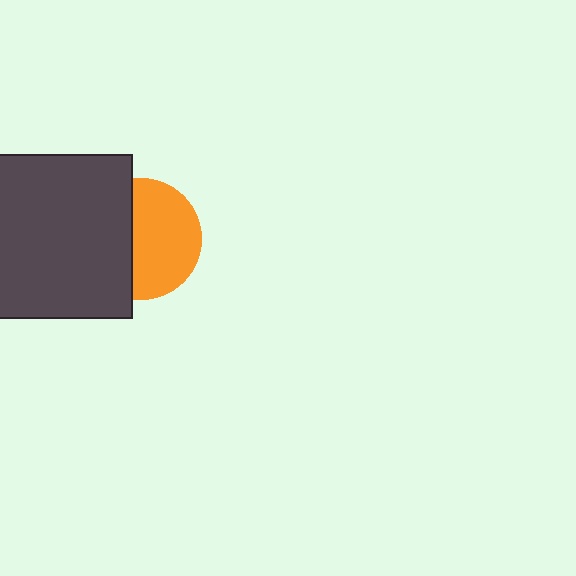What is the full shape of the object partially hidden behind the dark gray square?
The partially hidden object is an orange circle.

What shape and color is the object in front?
The object in front is a dark gray square.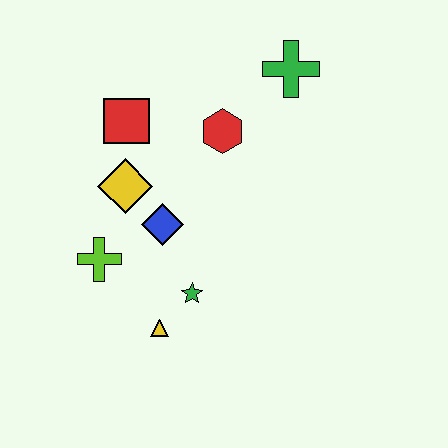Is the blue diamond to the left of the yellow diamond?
No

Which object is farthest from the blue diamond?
The green cross is farthest from the blue diamond.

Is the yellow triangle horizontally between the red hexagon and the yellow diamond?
Yes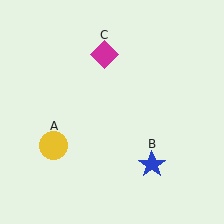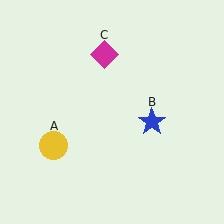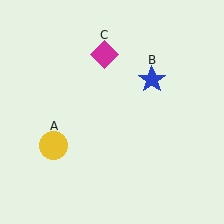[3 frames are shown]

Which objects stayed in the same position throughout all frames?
Yellow circle (object A) and magenta diamond (object C) remained stationary.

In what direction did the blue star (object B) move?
The blue star (object B) moved up.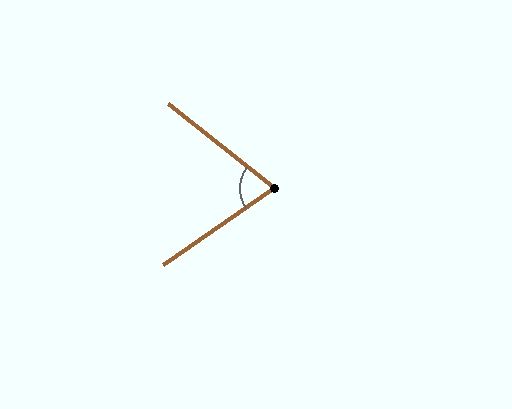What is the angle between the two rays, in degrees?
Approximately 73 degrees.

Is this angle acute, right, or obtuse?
It is acute.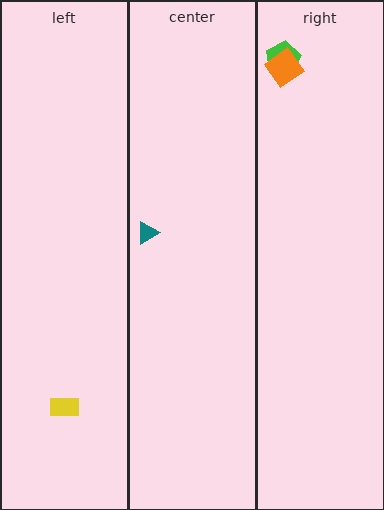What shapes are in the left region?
The yellow rectangle.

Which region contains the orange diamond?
The right region.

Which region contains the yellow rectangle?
The left region.